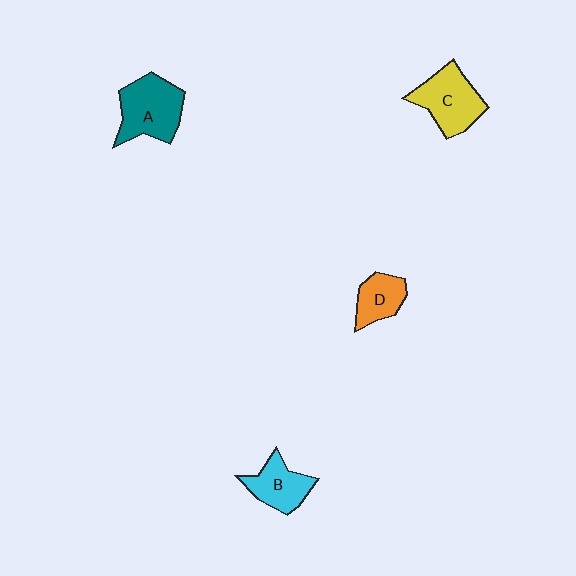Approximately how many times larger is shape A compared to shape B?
Approximately 1.5 times.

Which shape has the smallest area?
Shape D (orange).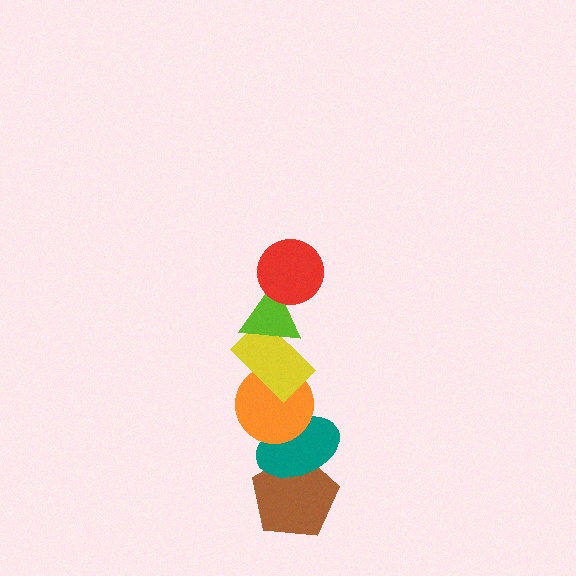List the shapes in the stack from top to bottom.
From top to bottom: the red circle, the lime triangle, the yellow rectangle, the orange circle, the teal ellipse, the brown pentagon.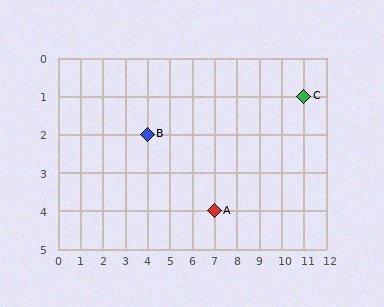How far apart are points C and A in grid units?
Points C and A are 4 columns and 3 rows apart (about 5.0 grid units diagonally).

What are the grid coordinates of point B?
Point B is at grid coordinates (4, 2).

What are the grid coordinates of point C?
Point C is at grid coordinates (11, 1).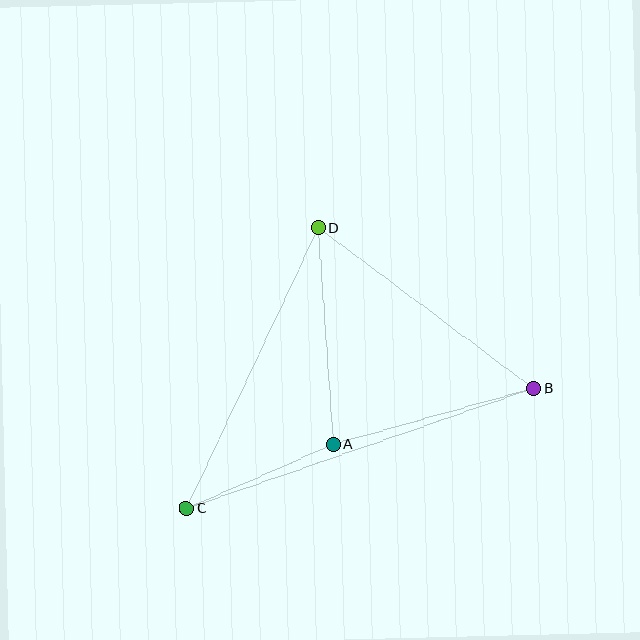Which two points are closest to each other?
Points A and C are closest to each other.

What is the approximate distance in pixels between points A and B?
The distance between A and B is approximately 208 pixels.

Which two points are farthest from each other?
Points B and C are farthest from each other.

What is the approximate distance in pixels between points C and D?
The distance between C and D is approximately 310 pixels.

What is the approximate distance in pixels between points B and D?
The distance between B and D is approximately 269 pixels.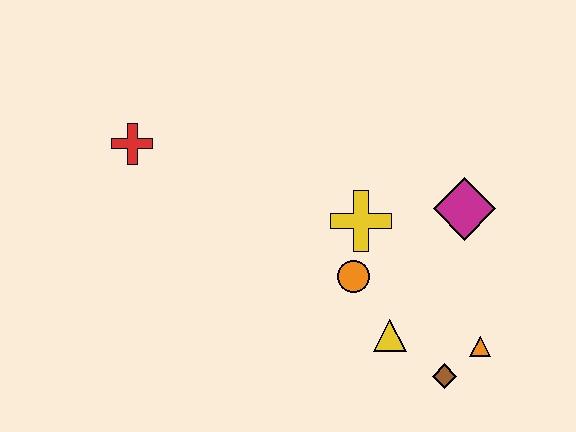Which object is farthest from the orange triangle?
The red cross is farthest from the orange triangle.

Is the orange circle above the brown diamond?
Yes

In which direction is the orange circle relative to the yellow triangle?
The orange circle is above the yellow triangle.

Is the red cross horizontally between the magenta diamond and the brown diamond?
No